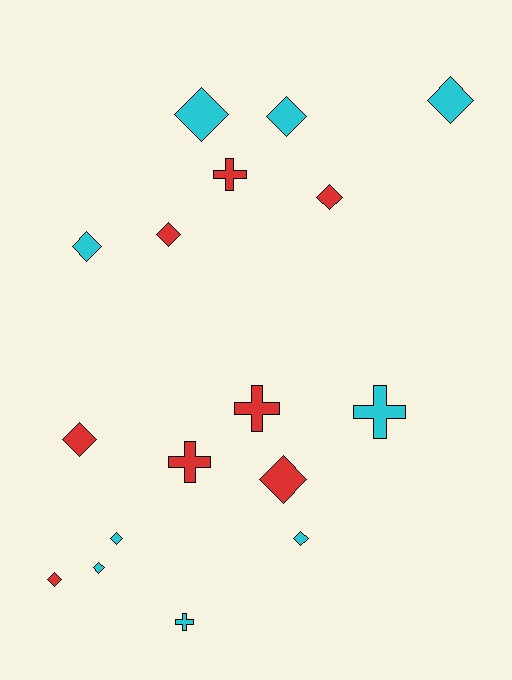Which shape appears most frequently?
Diamond, with 12 objects.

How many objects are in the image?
There are 17 objects.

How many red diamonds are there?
There are 5 red diamonds.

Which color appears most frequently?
Cyan, with 9 objects.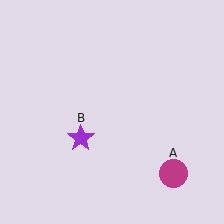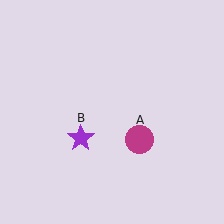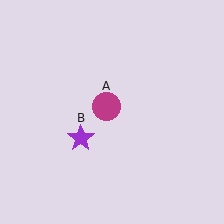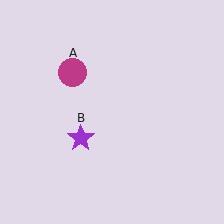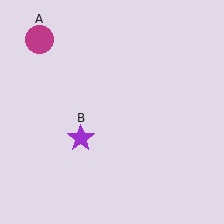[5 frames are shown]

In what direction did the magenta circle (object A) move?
The magenta circle (object A) moved up and to the left.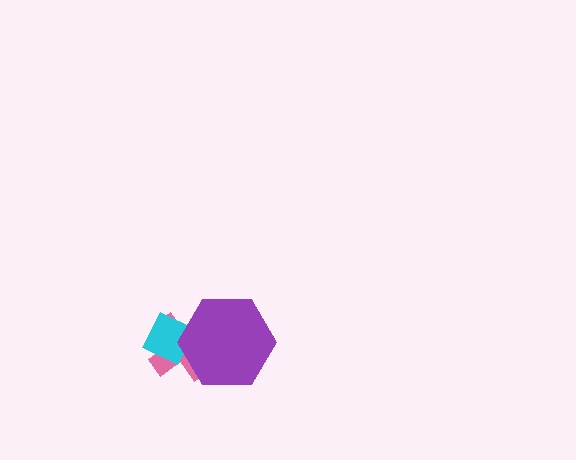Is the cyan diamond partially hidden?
Yes, it is partially covered by another shape.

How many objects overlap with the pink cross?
2 objects overlap with the pink cross.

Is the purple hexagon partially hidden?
No, no other shape covers it.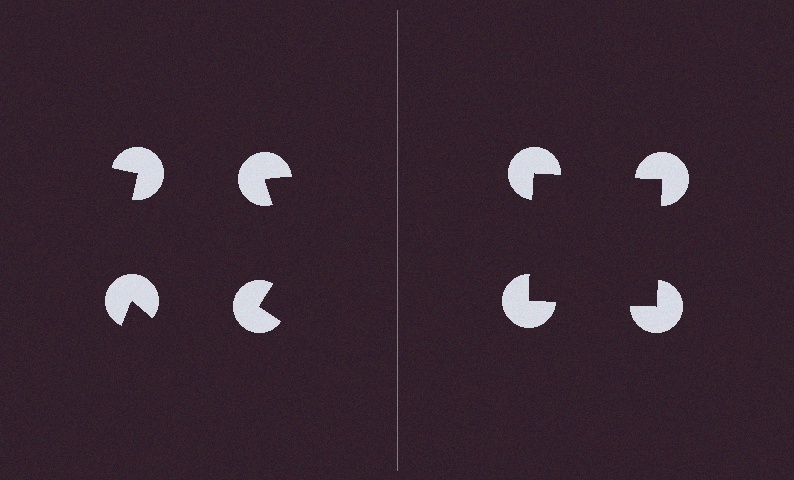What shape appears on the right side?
An illusory square.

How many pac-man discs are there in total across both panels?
8 — 4 on each side.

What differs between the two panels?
The pac-man discs are positioned identically on both sides; only the wedge orientations differ. On the right they align to a square; on the left they are misaligned.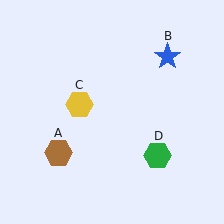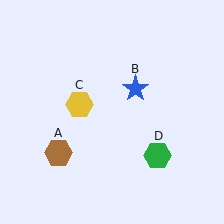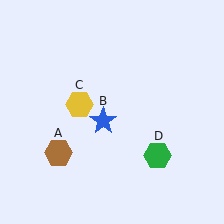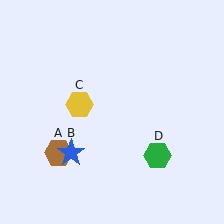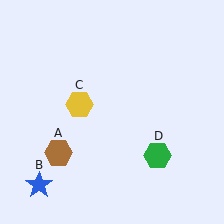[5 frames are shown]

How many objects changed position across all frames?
1 object changed position: blue star (object B).